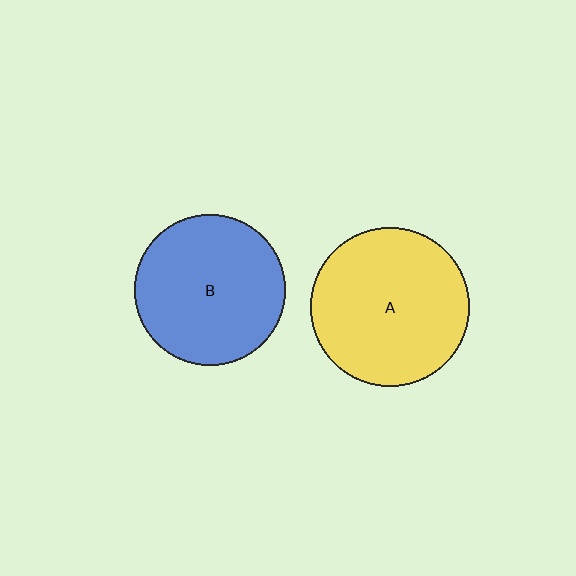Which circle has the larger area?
Circle A (yellow).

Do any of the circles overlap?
No, none of the circles overlap.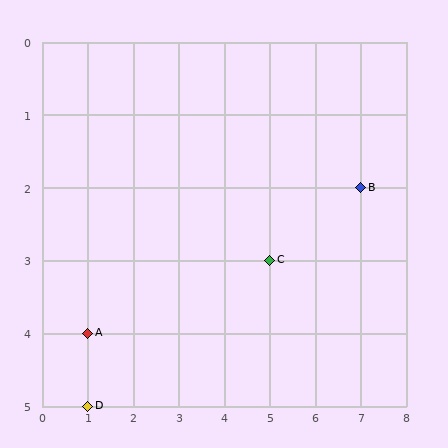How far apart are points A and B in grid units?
Points A and B are 6 columns and 2 rows apart (about 6.3 grid units diagonally).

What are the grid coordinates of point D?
Point D is at grid coordinates (1, 5).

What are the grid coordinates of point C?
Point C is at grid coordinates (5, 3).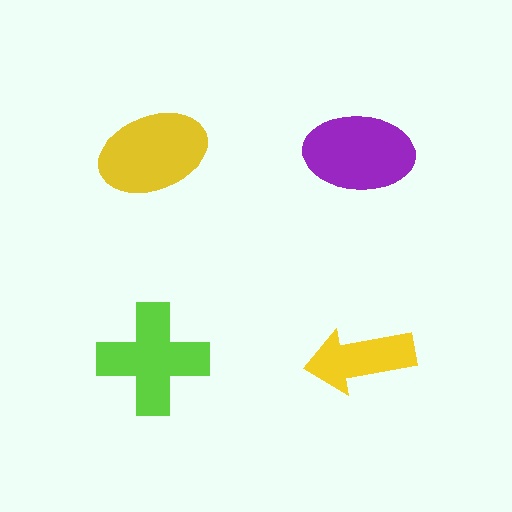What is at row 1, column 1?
A yellow ellipse.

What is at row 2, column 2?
A yellow arrow.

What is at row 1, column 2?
A purple ellipse.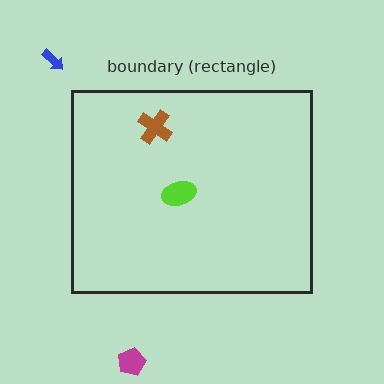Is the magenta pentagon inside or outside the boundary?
Outside.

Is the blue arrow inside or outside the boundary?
Outside.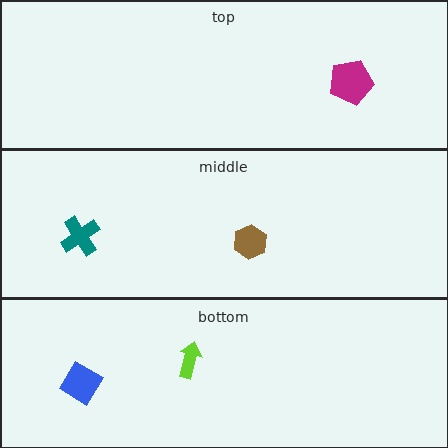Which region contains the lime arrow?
The bottom region.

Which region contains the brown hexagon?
The middle region.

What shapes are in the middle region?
The brown hexagon, the teal cross.